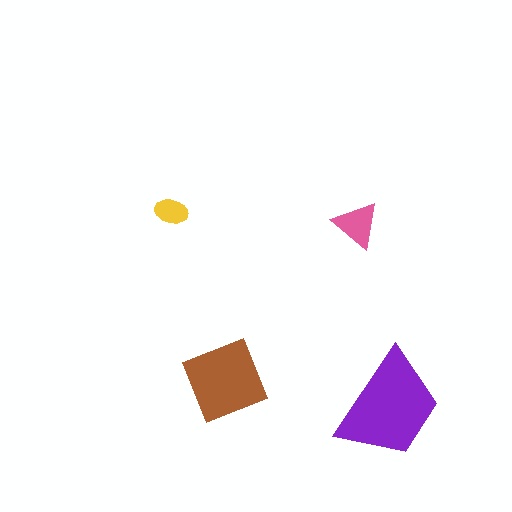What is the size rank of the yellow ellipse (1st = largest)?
4th.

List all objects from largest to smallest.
The purple trapezoid, the brown diamond, the pink triangle, the yellow ellipse.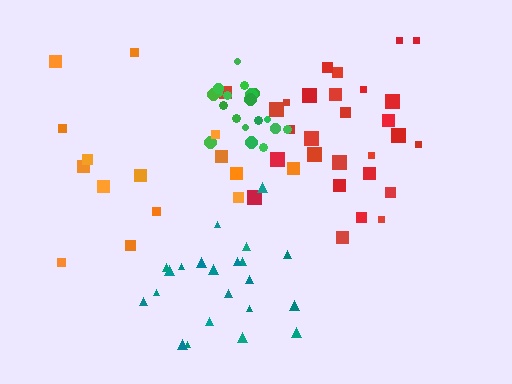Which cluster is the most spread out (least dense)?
Orange.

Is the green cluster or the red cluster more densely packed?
Green.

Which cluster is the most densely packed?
Green.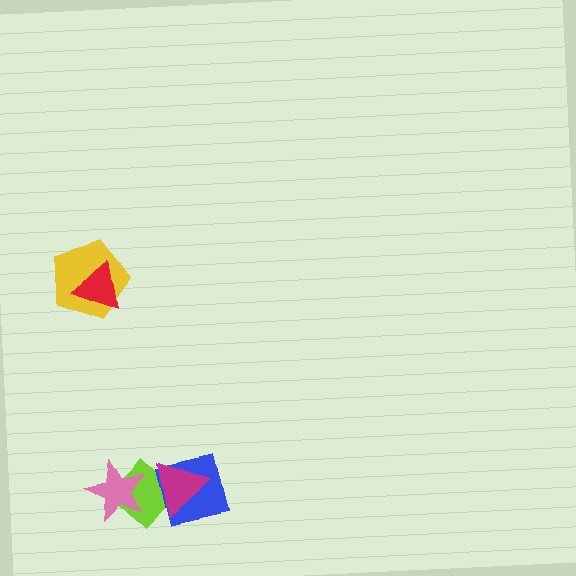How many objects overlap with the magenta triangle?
2 objects overlap with the magenta triangle.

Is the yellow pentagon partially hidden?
Yes, it is partially covered by another shape.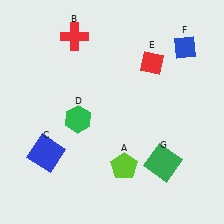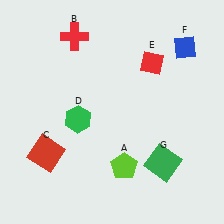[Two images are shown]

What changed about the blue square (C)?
In Image 1, C is blue. In Image 2, it changed to red.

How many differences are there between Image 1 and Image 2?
There is 1 difference between the two images.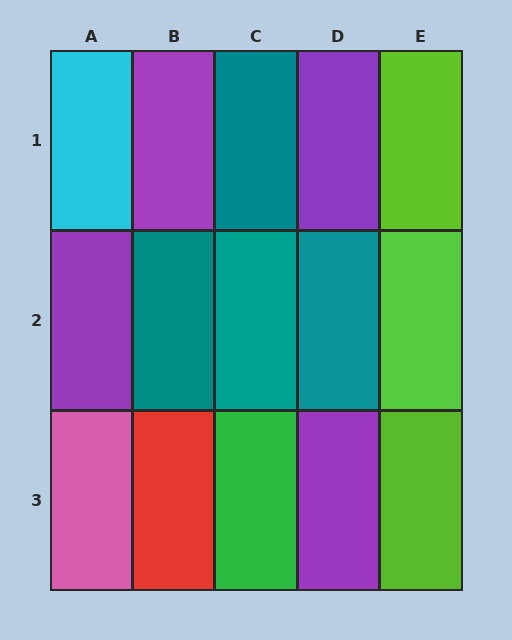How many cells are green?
1 cell is green.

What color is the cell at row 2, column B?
Teal.